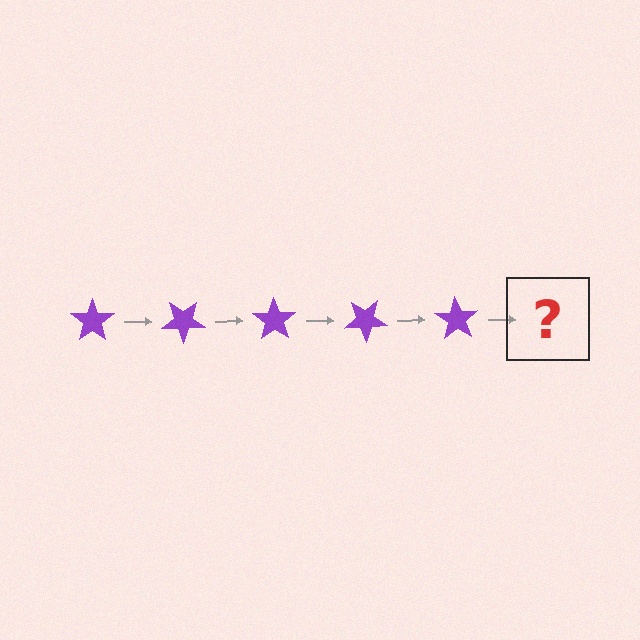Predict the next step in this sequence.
The next step is a purple star rotated 175 degrees.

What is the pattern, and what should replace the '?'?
The pattern is that the star rotates 35 degrees each step. The '?' should be a purple star rotated 175 degrees.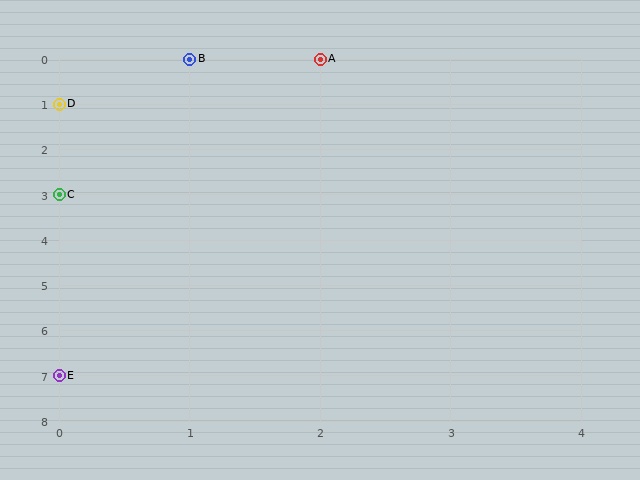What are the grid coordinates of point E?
Point E is at grid coordinates (0, 7).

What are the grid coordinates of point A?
Point A is at grid coordinates (2, 0).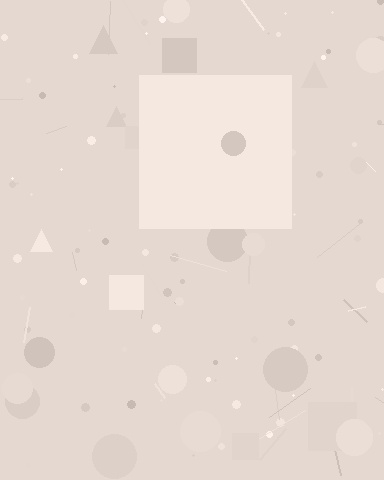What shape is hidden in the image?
A square is hidden in the image.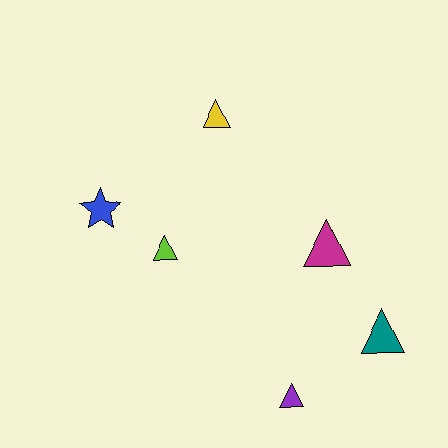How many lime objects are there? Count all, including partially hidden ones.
There is 1 lime object.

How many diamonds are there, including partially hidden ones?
There are no diamonds.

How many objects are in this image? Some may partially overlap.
There are 6 objects.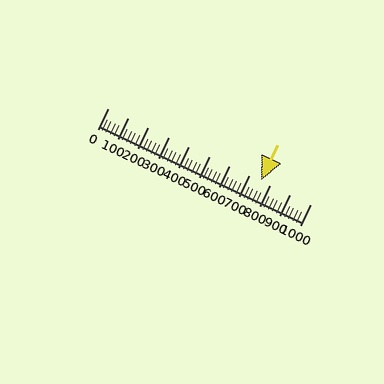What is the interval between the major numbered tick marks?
The major tick marks are spaced 100 units apart.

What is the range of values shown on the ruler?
The ruler shows values from 0 to 1000.